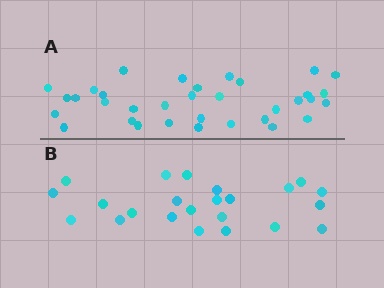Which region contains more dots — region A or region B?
Region A (the top region) has more dots.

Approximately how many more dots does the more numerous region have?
Region A has roughly 12 or so more dots than region B.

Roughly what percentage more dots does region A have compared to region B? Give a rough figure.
About 50% more.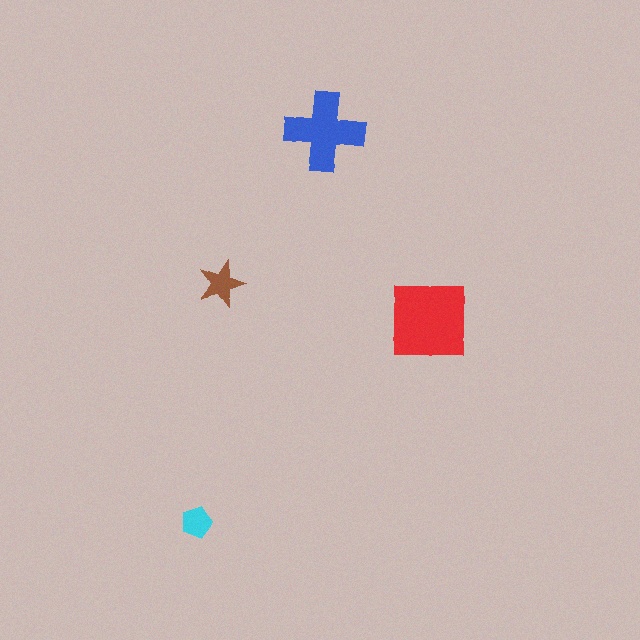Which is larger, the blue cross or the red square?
The red square.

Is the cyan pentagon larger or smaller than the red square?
Smaller.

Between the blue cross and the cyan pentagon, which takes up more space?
The blue cross.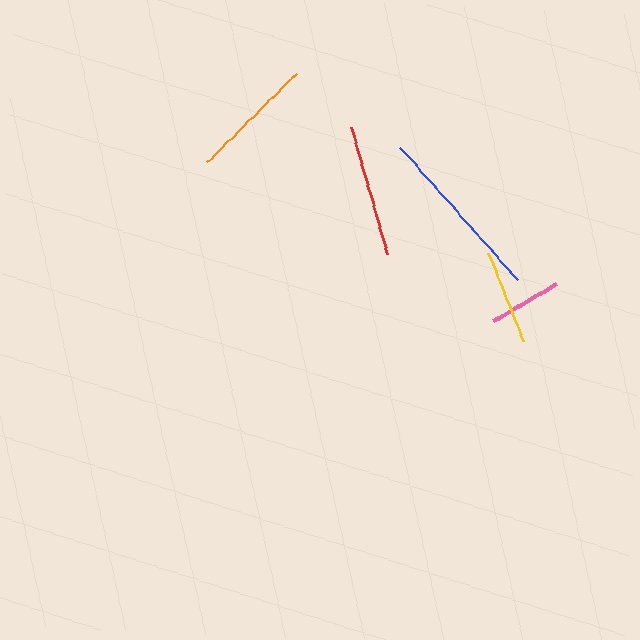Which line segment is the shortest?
The pink line is the shortest at approximately 73 pixels.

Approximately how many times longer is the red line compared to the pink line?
The red line is approximately 1.8 times the length of the pink line.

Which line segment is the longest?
The blue line is the longest at approximately 177 pixels.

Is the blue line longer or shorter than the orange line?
The blue line is longer than the orange line.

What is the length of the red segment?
The red segment is approximately 132 pixels long.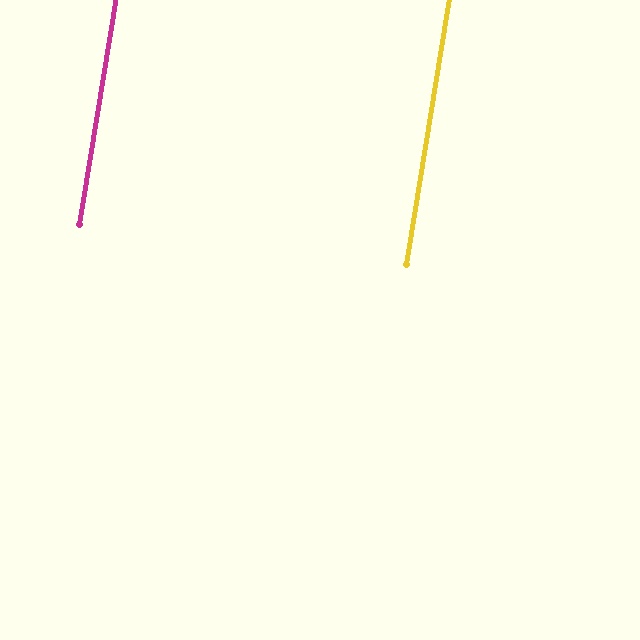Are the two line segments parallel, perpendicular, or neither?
Parallel — their directions differ by only 0.0°.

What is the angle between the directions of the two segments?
Approximately 0 degrees.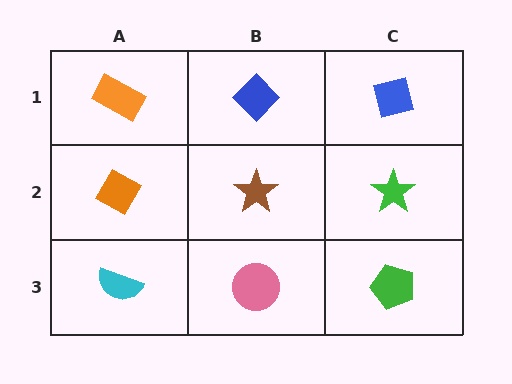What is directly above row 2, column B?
A blue diamond.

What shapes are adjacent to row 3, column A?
An orange diamond (row 2, column A), a pink circle (row 3, column B).